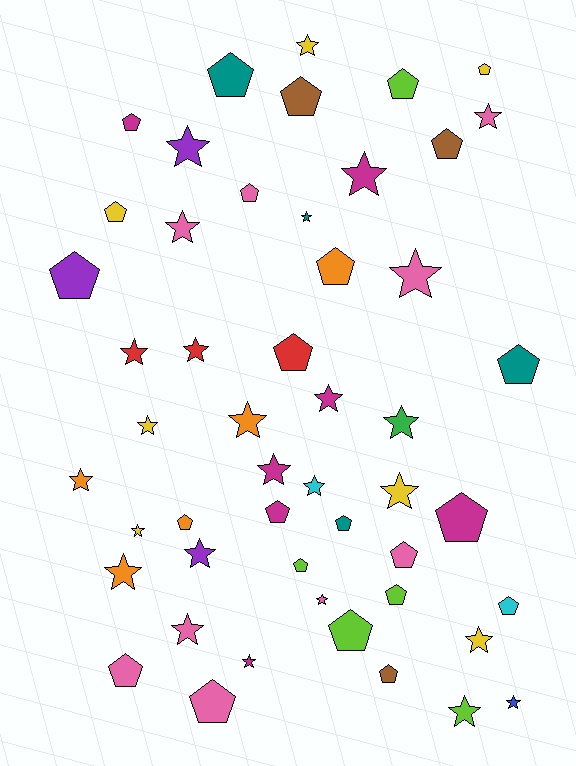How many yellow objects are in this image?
There are 7 yellow objects.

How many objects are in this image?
There are 50 objects.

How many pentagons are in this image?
There are 24 pentagons.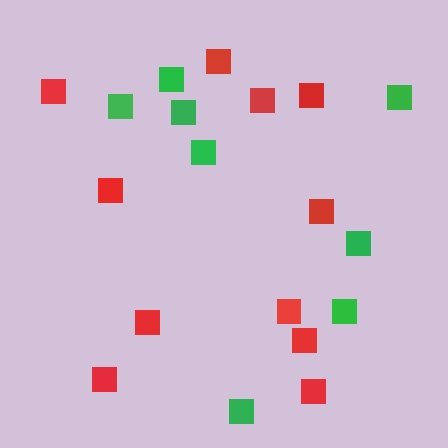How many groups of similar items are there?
There are 2 groups: one group of red squares (11) and one group of green squares (8).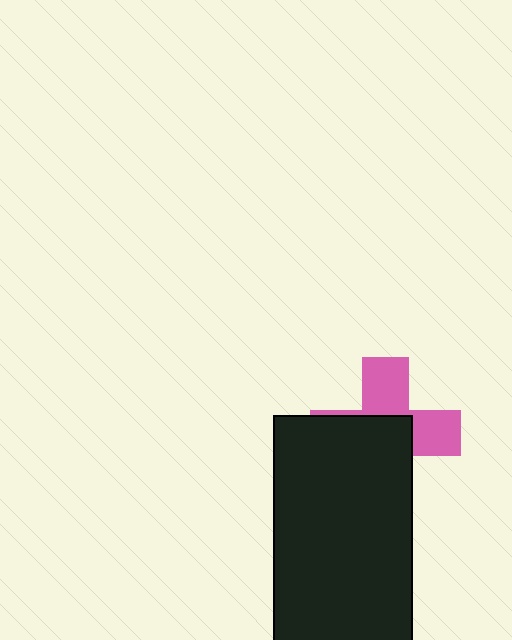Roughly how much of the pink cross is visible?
A small part of it is visible (roughly 44%).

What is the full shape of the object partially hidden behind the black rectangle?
The partially hidden object is a pink cross.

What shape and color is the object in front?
The object in front is a black rectangle.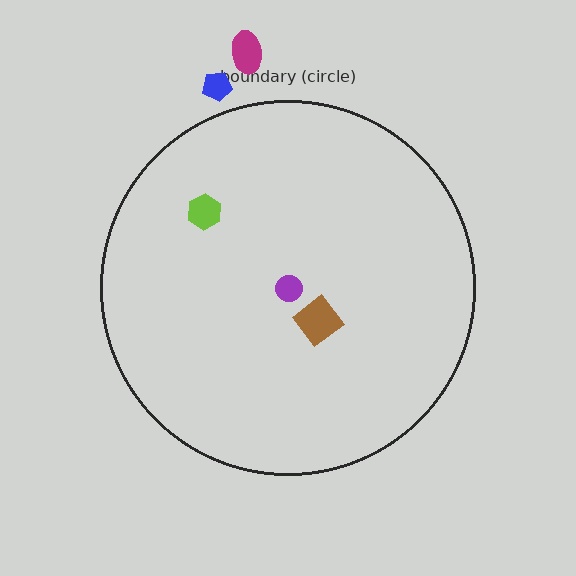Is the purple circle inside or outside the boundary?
Inside.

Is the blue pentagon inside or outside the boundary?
Outside.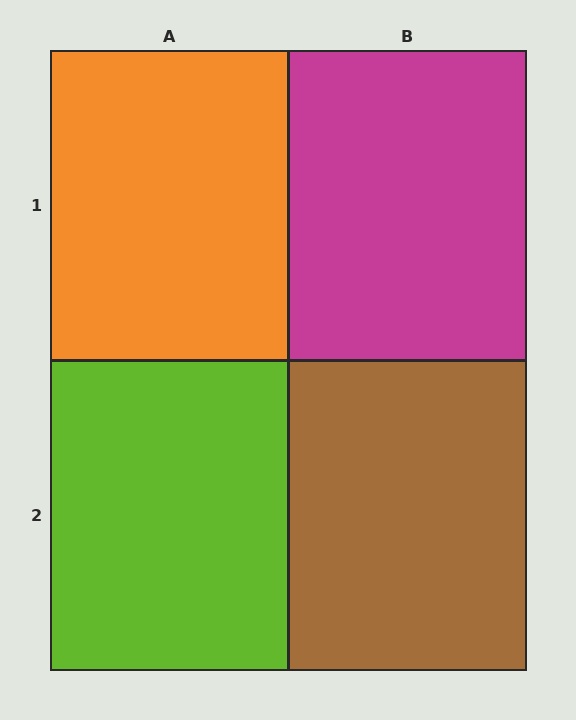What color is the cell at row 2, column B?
Brown.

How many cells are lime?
1 cell is lime.